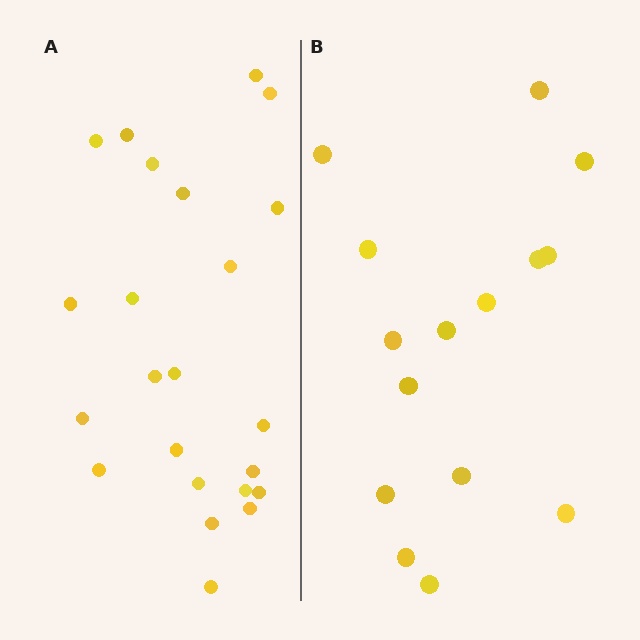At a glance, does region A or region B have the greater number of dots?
Region A (the left region) has more dots.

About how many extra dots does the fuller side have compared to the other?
Region A has roughly 8 or so more dots than region B.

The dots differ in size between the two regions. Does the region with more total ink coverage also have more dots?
No. Region B has more total ink coverage because its dots are larger, but region A actually contains more individual dots. Total area can be misleading — the number of items is what matters here.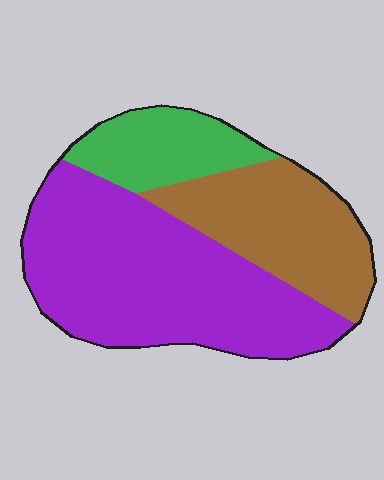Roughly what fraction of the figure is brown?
Brown takes up about one quarter (1/4) of the figure.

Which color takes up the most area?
Purple, at roughly 55%.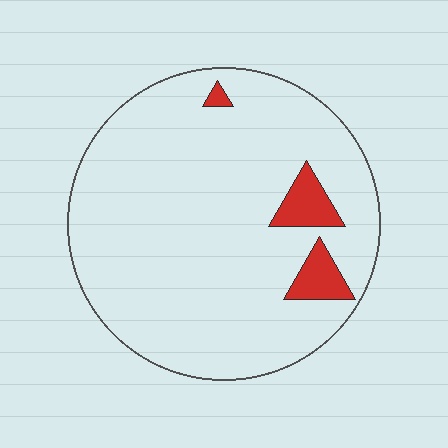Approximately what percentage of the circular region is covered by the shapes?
Approximately 5%.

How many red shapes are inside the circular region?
3.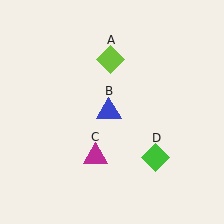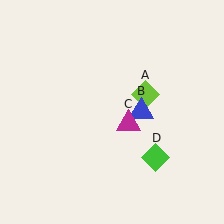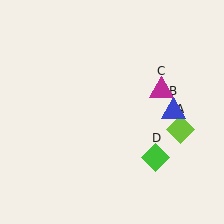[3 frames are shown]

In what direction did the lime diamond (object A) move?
The lime diamond (object A) moved down and to the right.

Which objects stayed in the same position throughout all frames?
Green diamond (object D) remained stationary.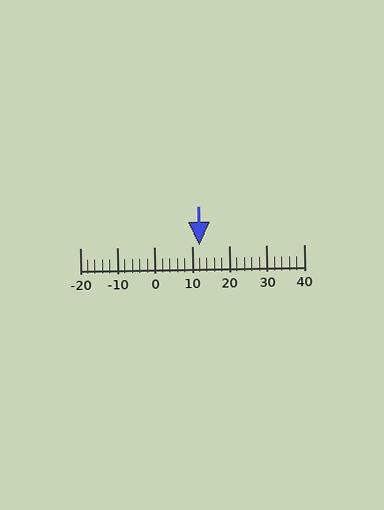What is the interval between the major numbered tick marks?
The major tick marks are spaced 10 units apart.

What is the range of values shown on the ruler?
The ruler shows values from -20 to 40.